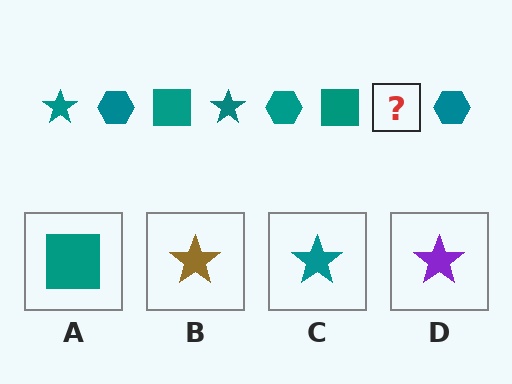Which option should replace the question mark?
Option C.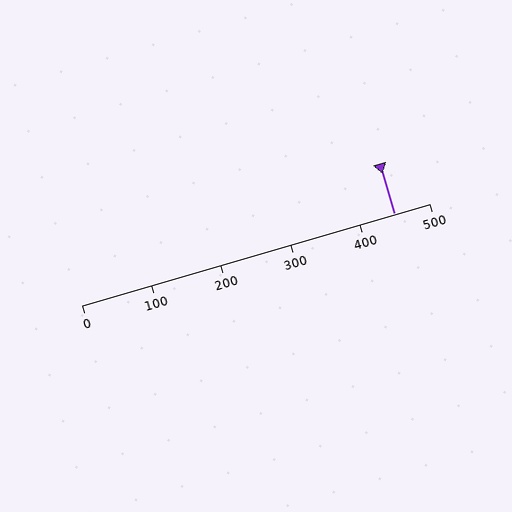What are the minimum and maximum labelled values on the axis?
The axis runs from 0 to 500.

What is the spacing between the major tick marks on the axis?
The major ticks are spaced 100 apart.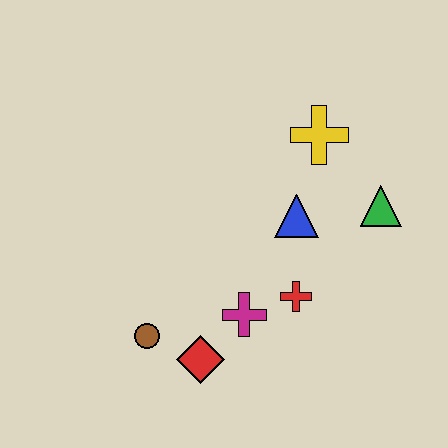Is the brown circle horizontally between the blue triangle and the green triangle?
No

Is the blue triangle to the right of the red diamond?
Yes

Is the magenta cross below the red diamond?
No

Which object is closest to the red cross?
The magenta cross is closest to the red cross.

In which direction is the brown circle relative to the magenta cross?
The brown circle is to the left of the magenta cross.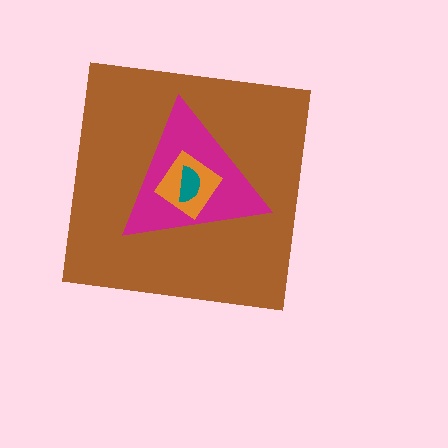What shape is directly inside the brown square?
The magenta triangle.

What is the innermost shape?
The teal semicircle.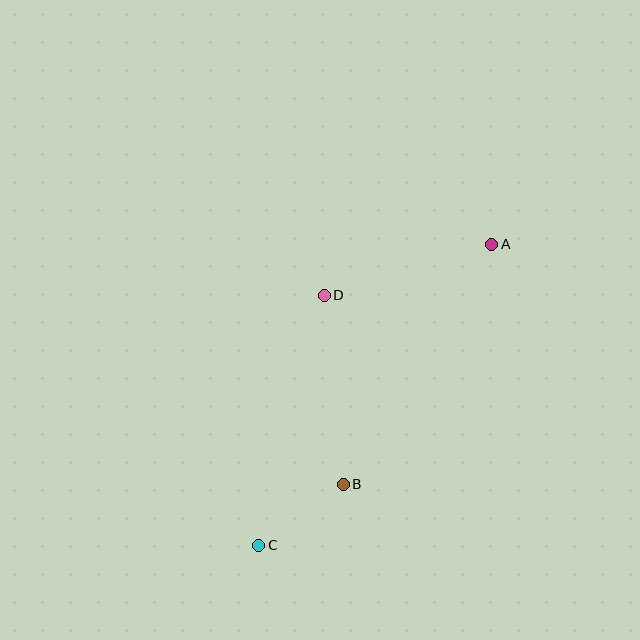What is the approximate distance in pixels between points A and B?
The distance between A and B is approximately 282 pixels.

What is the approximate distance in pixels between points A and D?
The distance between A and D is approximately 175 pixels.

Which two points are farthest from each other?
Points A and C are farthest from each other.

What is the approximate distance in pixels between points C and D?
The distance between C and D is approximately 259 pixels.